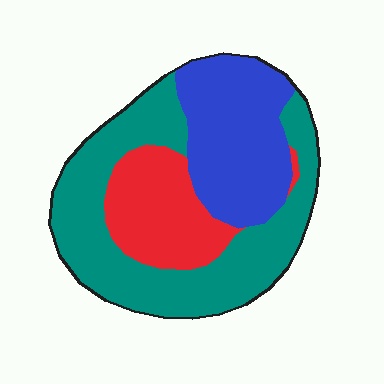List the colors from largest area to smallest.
From largest to smallest: teal, blue, red.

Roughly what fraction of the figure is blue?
Blue covers around 30% of the figure.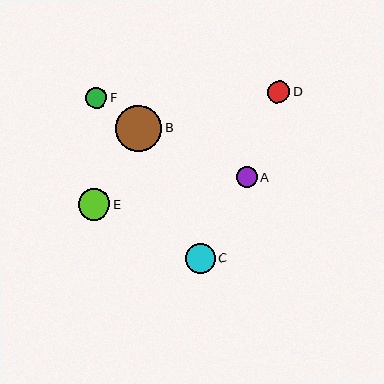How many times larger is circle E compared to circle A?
Circle E is approximately 1.5 times the size of circle A.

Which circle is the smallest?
Circle A is the smallest with a size of approximately 21 pixels.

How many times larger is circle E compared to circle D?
Circle E is approximately 1.4 times the size of circle D.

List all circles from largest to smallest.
From largest to smallest: B, E, C, D, F, A.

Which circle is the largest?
Circle B is the largest with a size of approximately 46 pixels.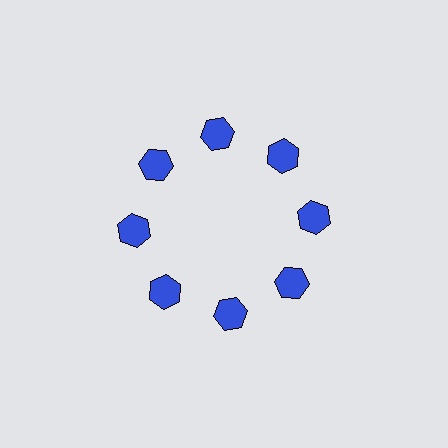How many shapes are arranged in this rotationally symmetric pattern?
There are 8 shapes, arranged in 8 groups of 1.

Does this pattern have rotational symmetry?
Yes, this pattern has 8-fold rotational symmetry. It looks the same after rotating 45 degrees around the center.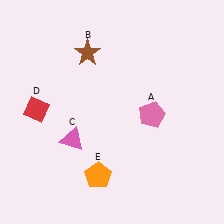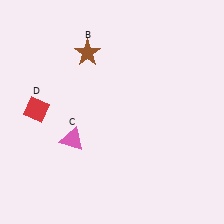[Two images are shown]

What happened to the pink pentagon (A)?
The pink pentagon (A) was removed in Image 2. It was in the bottom-right area of Image 1.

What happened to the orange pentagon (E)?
The orange pentagon (E) was removed in Image 2. It was in the bottom-left area of Image 1.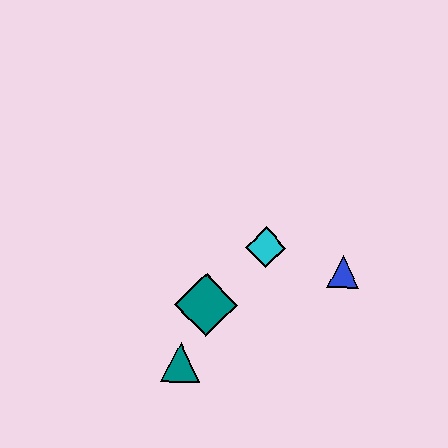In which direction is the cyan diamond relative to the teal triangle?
The cyan diamond is above the teal triangle.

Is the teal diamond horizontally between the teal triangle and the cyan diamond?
Yes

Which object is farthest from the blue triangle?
The teal triangle is farthest from the blue triangle.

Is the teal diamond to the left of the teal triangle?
No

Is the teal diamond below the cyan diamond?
Yes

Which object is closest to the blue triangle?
The cyan diamond is closest to the blue triangle.